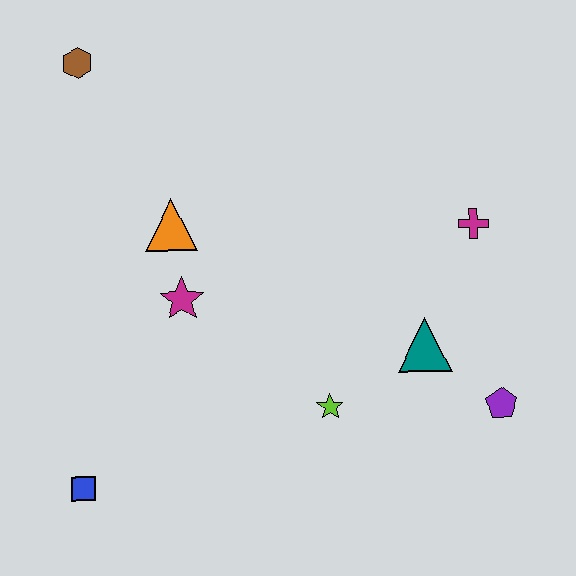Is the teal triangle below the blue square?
No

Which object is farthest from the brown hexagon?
The purple pentagon is farthest from the brown hexagon.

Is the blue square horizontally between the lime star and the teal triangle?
No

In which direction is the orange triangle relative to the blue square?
The orange triangle is above the blue square.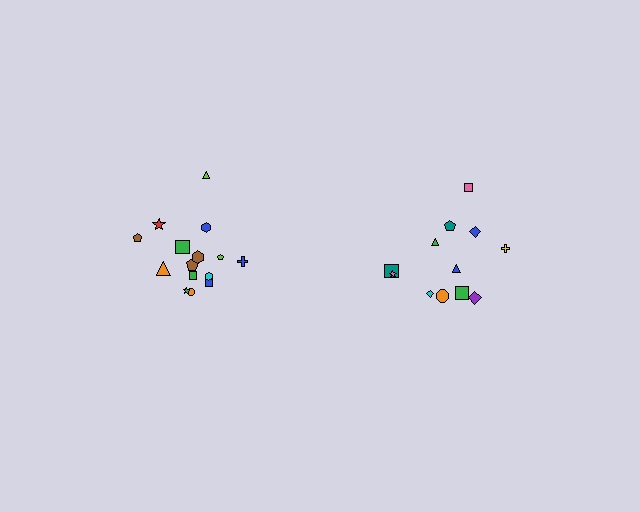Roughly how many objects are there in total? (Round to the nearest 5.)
Roughly 25 objects in total.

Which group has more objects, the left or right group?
The left group.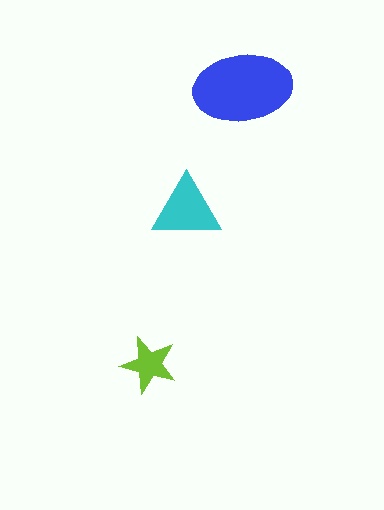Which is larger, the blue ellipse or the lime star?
The blue ellipse.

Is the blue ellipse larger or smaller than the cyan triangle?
Larger.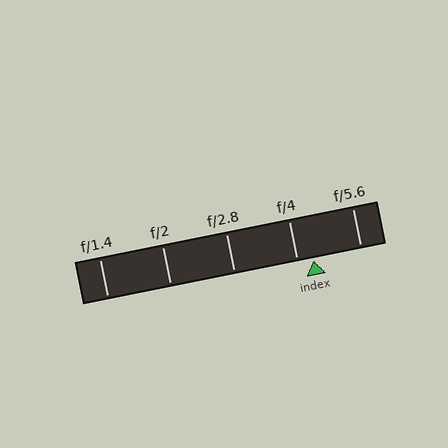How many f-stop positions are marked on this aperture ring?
There are 5 f-stop positions marked.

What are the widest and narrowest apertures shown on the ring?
The widest aperture shown is f/1.4 and the narrowest is f/5.6.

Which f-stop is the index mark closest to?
The index mark is closest to f/4.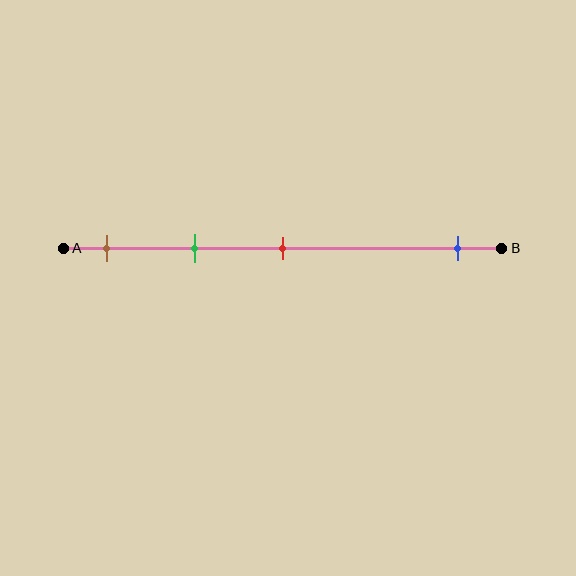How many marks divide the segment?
There are 4 marks dividing the segment.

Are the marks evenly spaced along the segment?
No, the marks are not evenly spaced.